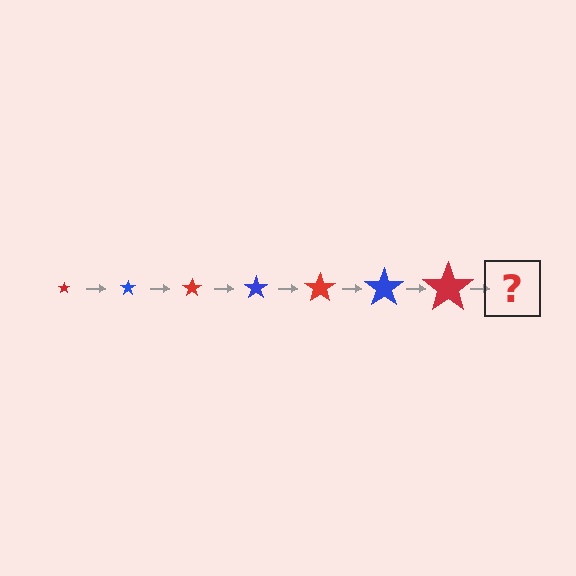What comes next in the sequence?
The next element should be a blue star, larger than the previous one.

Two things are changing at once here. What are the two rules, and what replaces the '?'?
The two rules are that the star grows larger each step and the color cycles through red and blue. The '?' should be a blue star, larger than the previous one.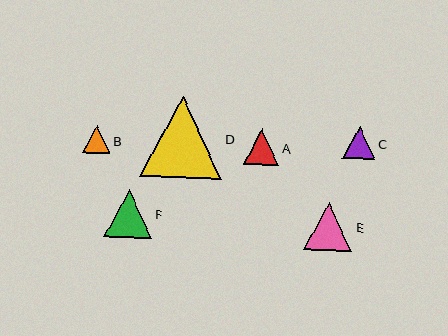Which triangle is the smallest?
Triangle B is the smallest with a size of approximately 28 pixels.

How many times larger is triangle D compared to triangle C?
Triangle D is approximately 2.5 times the size of triangle C.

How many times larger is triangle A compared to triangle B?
Triangle A is approximately 1.3 times the size of triangle B.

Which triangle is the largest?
Triangle D is the largest with a size of approximately 82 pixels.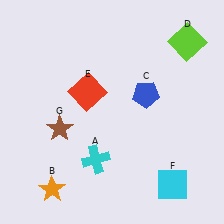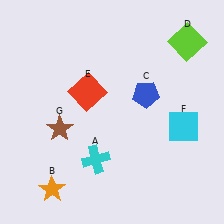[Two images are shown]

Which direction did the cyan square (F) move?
The cyan square (F) moved up.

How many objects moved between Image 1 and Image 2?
1 object moved between the two images.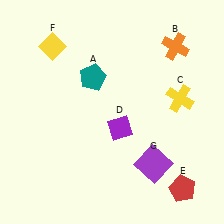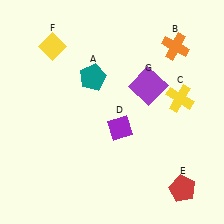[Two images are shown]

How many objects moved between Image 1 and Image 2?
1 object moved between the two images.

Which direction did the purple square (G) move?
The purple square (G) moved up.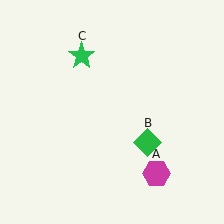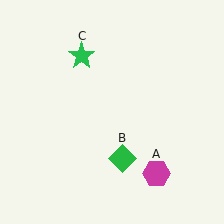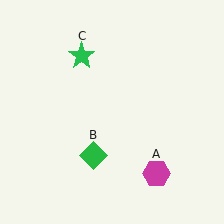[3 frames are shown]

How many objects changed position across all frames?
1 object changed position: green diamond (object B).